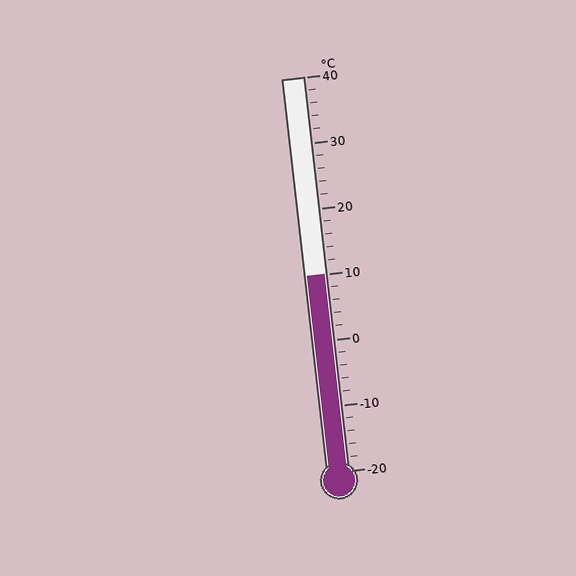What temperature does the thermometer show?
The thermometer shows approximately 10°C.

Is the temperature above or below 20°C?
The temperature is below 20°C.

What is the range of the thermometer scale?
The thermometer scale ranges from -20°C to 40°C.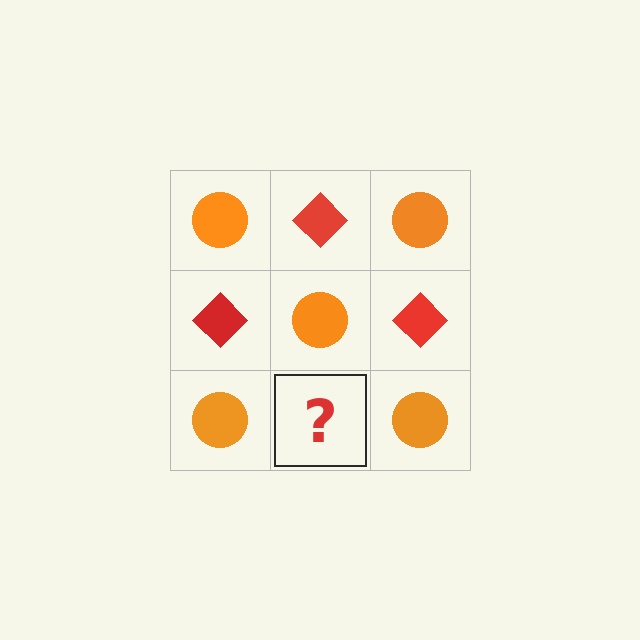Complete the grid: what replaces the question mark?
The question mark should be replaced with a red diamond.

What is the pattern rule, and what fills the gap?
The rule is that it alternates orange circle and red diamond in a checkerboard pattern. The gap should be filled with a red diamond.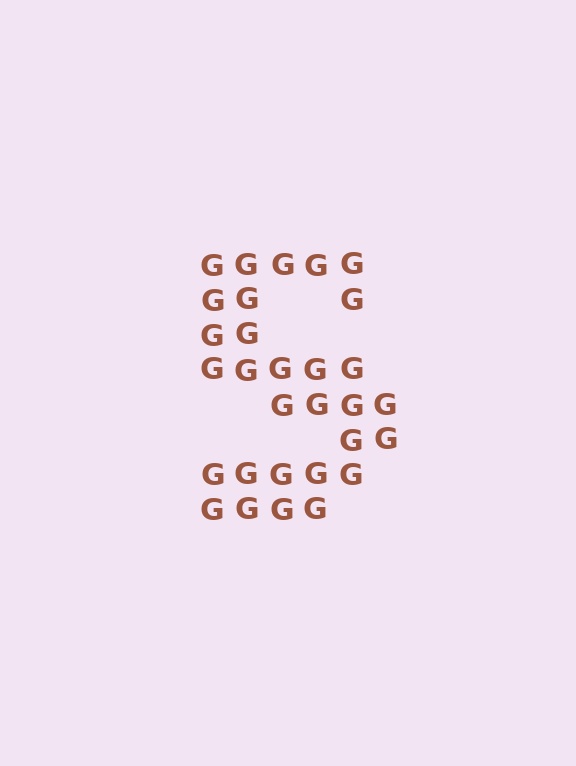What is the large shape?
The large shape is the letter S.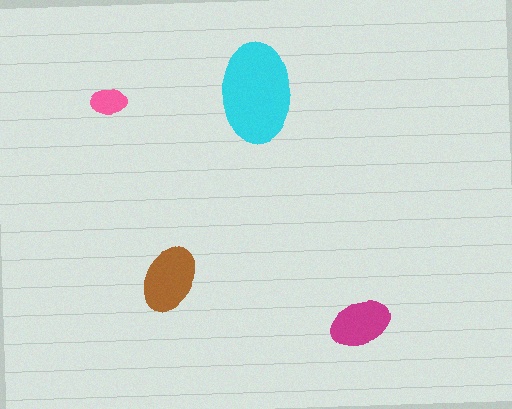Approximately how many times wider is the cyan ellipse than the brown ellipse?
About 1.5 times wider.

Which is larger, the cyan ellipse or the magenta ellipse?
The cyan one.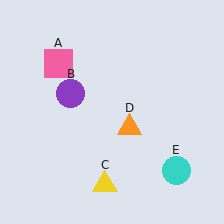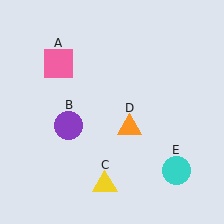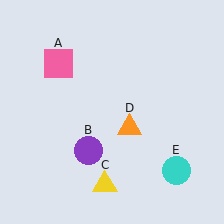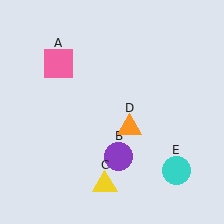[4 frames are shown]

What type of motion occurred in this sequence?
The purple circle (object B) rotated counterclockwise around the center of the scene.